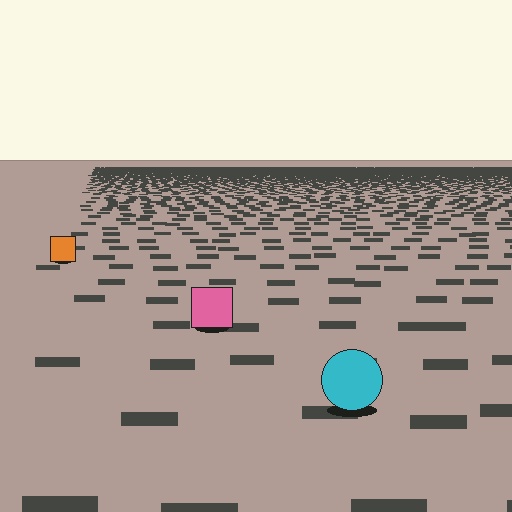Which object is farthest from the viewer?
The orange square is farthest from the viewer. It appears smaller and the ground texture around it is denser.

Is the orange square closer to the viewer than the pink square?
No. The pink square is closer — you can tell from the texture gradient: the ground texture is coarser near it.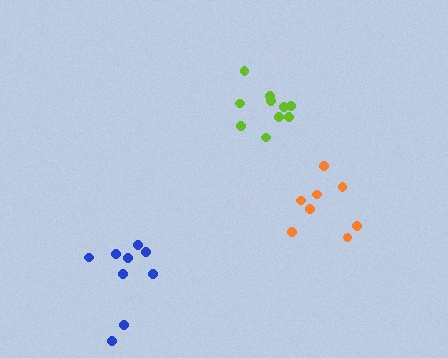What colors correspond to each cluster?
The clusters are colored: orange, blue, lime.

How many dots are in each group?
Group 1: 8 dots, Group 2: 9 dots, Group 3: 10 dots (27 total).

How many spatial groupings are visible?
There are 3 spatial groupings.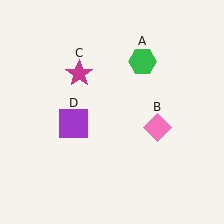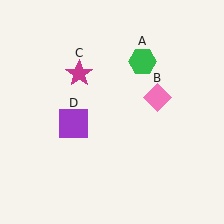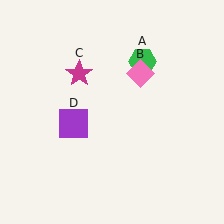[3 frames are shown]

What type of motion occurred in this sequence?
The pink diamond (object B) rotated counterclockwise around the center of the scene.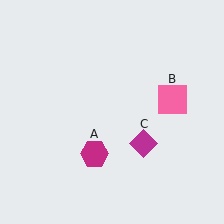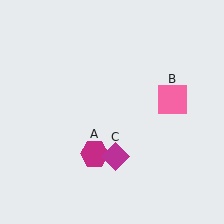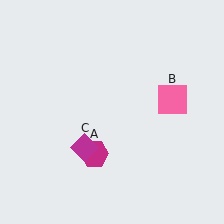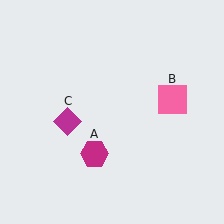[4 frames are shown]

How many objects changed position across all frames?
1 object changed position: magenta diamond (object C).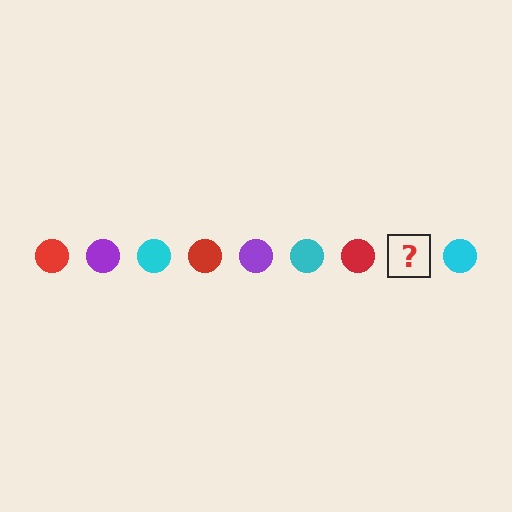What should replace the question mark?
The question mark should be replaced with a purple circle.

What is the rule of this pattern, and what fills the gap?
The rule is that the pattern cycles through red, purple, cyan circles. The gap should be filled with a purple circle.